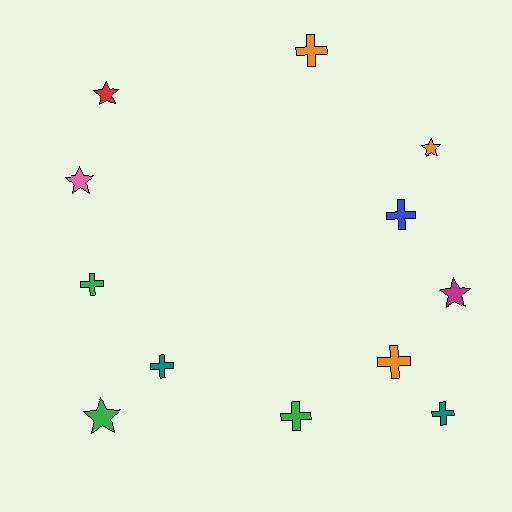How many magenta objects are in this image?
There is 1 magenta object.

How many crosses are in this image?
There are 7 crosses.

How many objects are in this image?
There are 12 objects.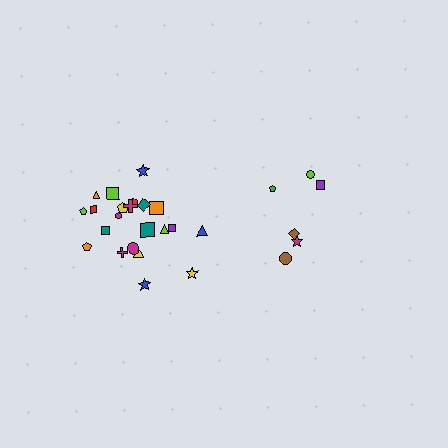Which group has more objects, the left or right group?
The left group.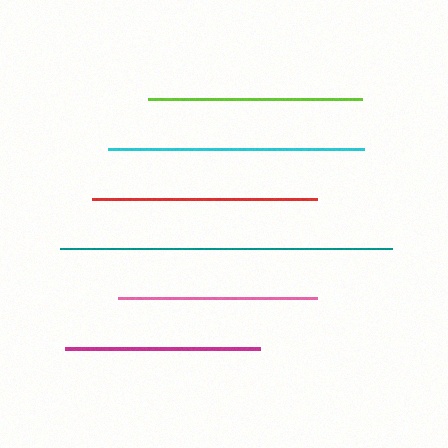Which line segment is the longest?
The teal line is the longest at approximately 331 pixels.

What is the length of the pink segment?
The pink segment is approximately 199 pixels long.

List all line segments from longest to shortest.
From longest to shortest: teal, cyan, red, lime, pink, magenta.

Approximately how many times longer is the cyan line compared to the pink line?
The cyan line is approximately 1.3 times the length of the pink line.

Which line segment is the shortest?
The magenta line is the shortest at approximately 195 pixels.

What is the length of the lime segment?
The lime segment is approximately 215 pixels long.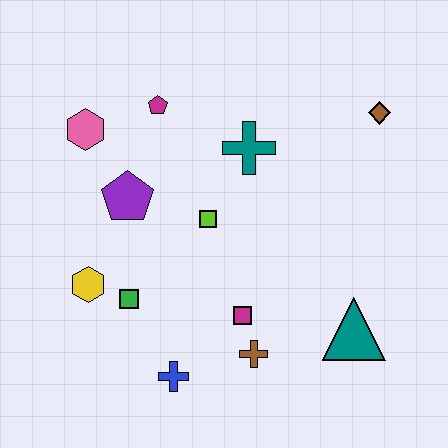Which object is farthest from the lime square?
The brown diamond is farthest from the lime square.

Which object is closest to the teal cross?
The lime square is closest to the teal cross.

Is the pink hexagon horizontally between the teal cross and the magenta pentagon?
No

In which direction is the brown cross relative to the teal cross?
The brown cross is below the teal cross.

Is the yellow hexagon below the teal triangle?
No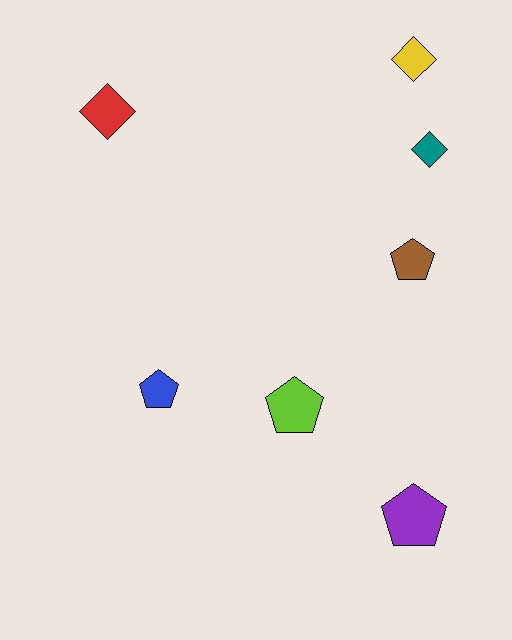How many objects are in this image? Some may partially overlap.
There are 7 objects.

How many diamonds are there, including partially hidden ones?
There are 3 diamonds.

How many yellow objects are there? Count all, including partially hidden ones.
There is 1 yellow object.